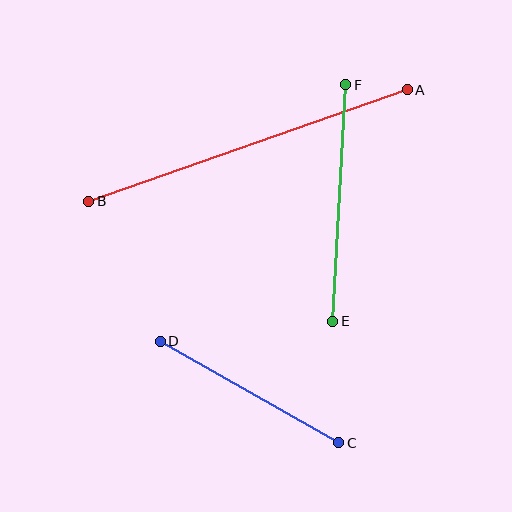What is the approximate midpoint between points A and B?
The midpoint is at approximately (248, 146) pixels.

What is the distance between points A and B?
The distance is approximately 337 pixels.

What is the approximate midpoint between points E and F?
The midpoint is at approximately (339, 203) pixels.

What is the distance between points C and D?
The distance is approximately 205 pixels.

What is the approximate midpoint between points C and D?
The midpoint is at approximately (249, 392) pixels.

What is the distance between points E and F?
The distance is approximately 237 pixels.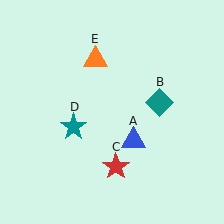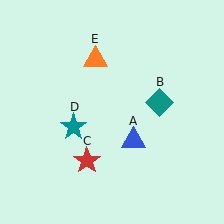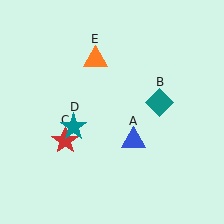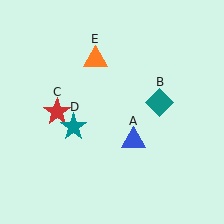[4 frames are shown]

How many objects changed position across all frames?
1 object changed position: red star (object C).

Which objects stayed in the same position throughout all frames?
Blue triangle (object A) and teal diamond (object B) and teal star (object D) and orange triangle (object E) remained stationary.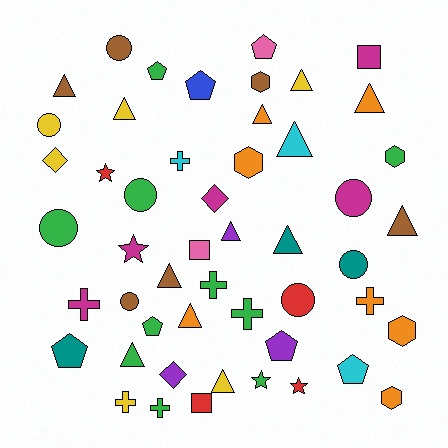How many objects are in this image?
There are 50 objects.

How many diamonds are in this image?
There are 3 diamonds.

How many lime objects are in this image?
There are no lime objects.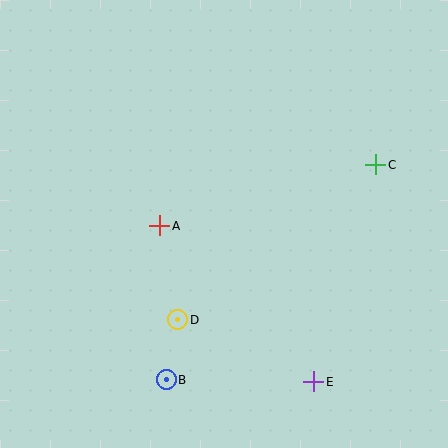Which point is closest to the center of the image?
Point A at (160, 226) is closest to the center.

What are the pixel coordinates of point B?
Point B is at (166, 380).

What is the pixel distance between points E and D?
The distance between E and D is 149 pixels.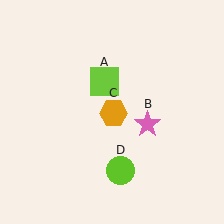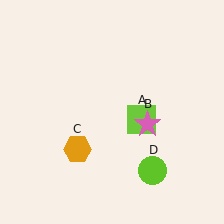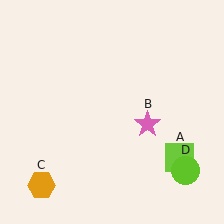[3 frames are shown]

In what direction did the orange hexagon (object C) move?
The orange hexagon (object C) moved down and to the left.